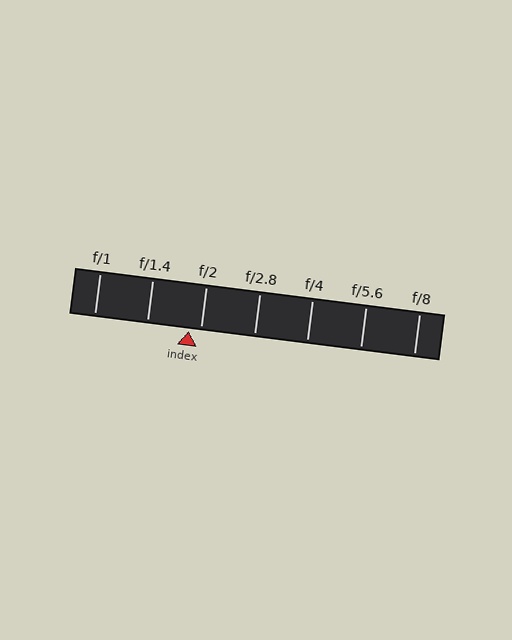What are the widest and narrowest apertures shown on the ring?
The widest aperture shown is f/1 and the narrowest is f/8.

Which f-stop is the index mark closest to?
The index mark is closest to f/2.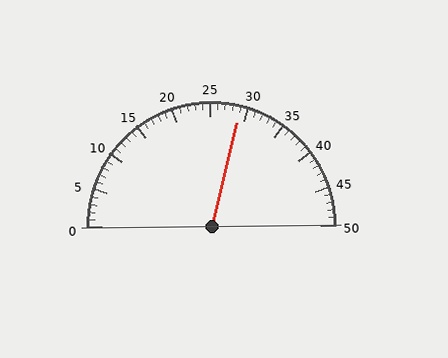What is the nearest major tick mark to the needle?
The nearest major tick mark is 30.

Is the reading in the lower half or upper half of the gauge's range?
The reading is in the upper half of the range (0 to 50).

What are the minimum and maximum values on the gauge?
The gauge ranges from 0 to 50.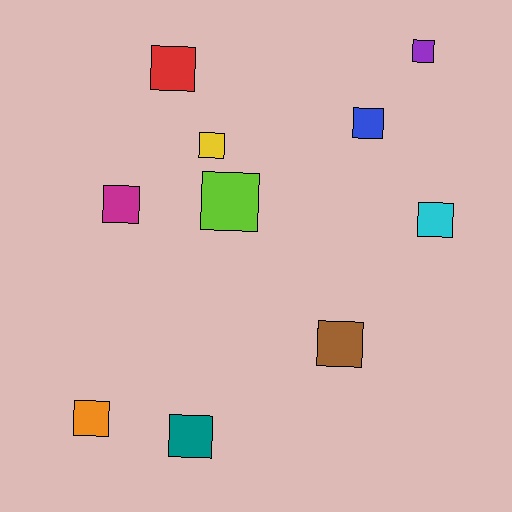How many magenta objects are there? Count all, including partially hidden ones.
There is 1 magenta object.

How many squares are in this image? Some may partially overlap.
There are 10 squares.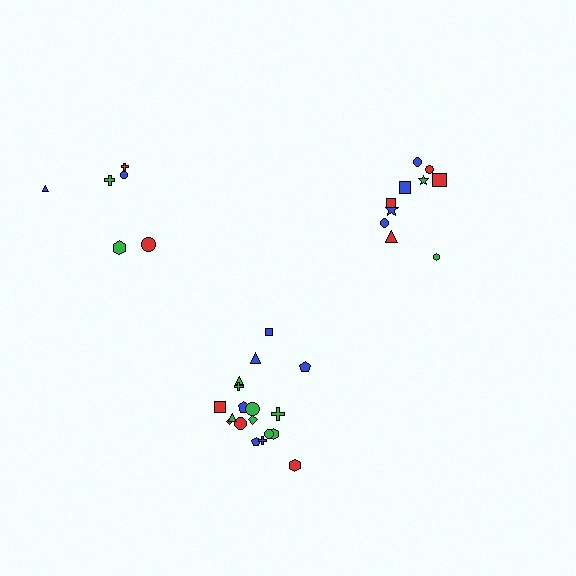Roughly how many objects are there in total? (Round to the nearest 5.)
Roughly 35 objects in total.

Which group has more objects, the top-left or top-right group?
The top-right group.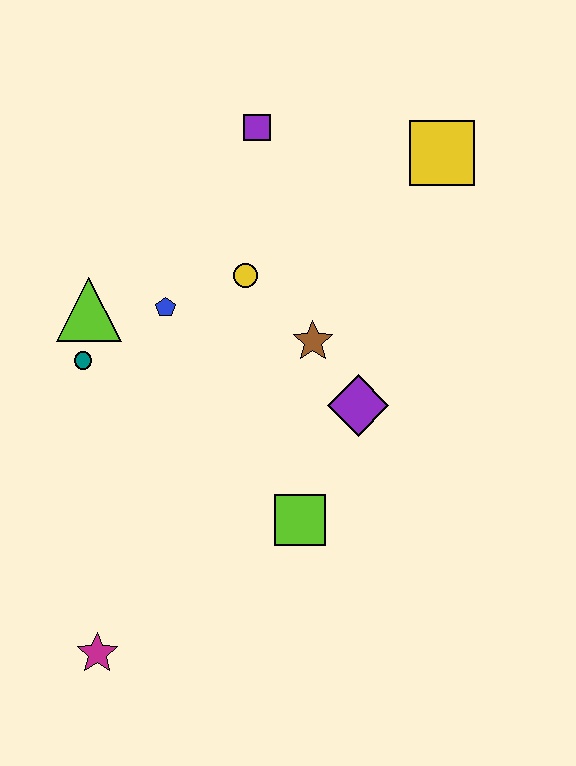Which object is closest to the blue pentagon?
The lime triangle is closest to the blue pentagon.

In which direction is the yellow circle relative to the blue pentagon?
The yellow circle is to the right of the blue pentagon.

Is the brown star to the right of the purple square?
Yes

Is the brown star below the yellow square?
Yes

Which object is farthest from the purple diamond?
The magenta star is farthest from the purple diamond.